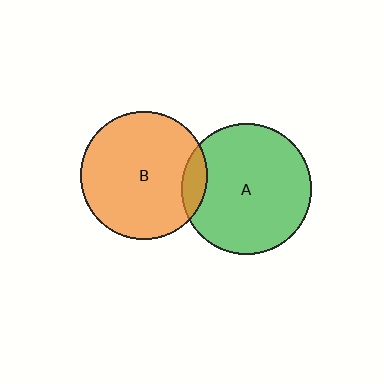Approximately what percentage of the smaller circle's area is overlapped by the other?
Approximately 10%.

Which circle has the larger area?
Circle A (green).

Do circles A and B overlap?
Yes.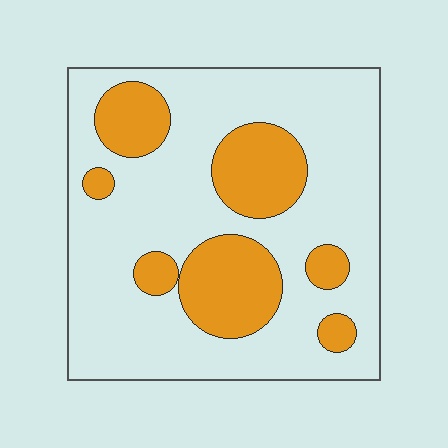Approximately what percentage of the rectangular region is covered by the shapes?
Approximately 25%.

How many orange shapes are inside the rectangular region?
7.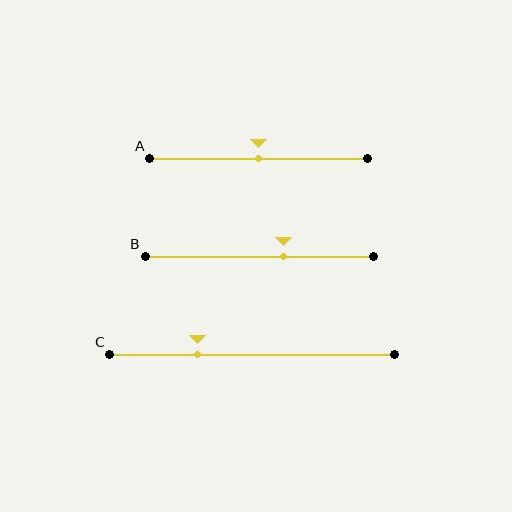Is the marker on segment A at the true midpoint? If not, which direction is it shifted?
Yes, the marker on segment A is at the true midpoint.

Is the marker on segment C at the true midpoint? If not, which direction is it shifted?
No, the marker on segment C is shifted to the left by about 19% of the segment length.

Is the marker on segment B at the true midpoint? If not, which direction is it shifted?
No, the marker on segment B is shifted to the right by about 11% of the segment length.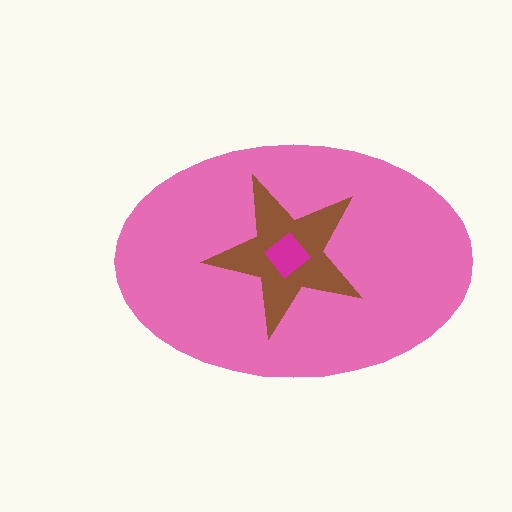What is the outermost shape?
The pink ellipse.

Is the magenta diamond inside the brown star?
Yes.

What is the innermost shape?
The magenta diamond.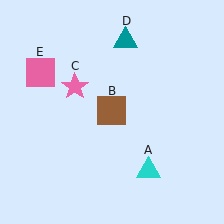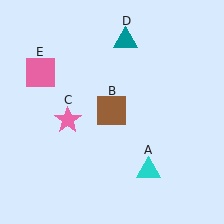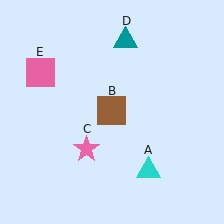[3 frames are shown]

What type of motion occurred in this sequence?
The pink star (object C) rotated counterclockwise around the center of the scene.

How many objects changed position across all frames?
1 object changed position: pink star (object C).